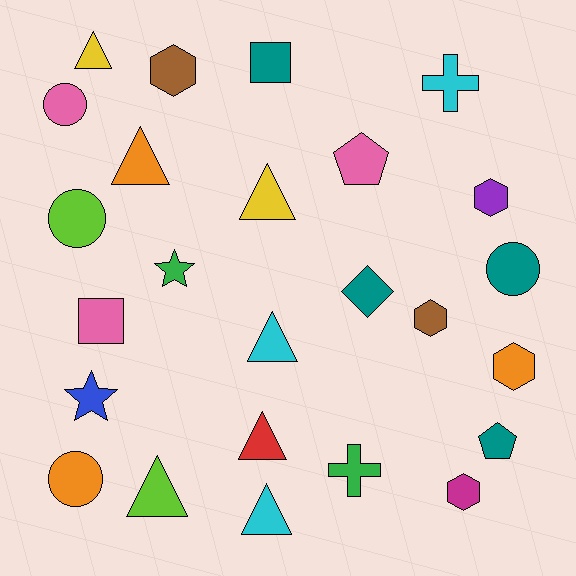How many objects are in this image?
There are 25 objects.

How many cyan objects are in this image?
There are 3 cyan objects.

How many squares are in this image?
There are 2 squares.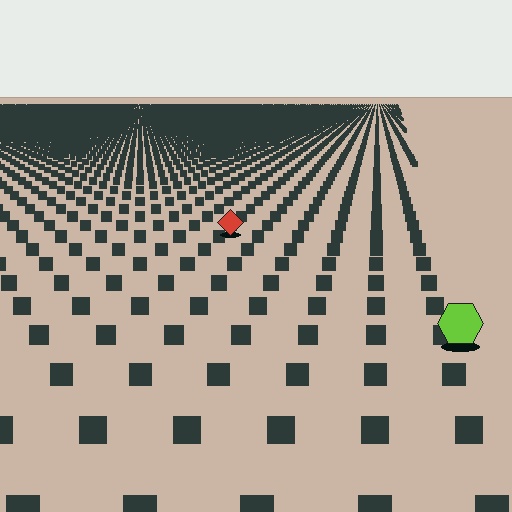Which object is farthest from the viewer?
The red diamond is farthest from the viewer. It appears smaller and the ground texture around it is denser.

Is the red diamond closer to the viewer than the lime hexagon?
No. The lime hexagon is closer — you can tell from the texture gradient: the ground texture is coarser near it.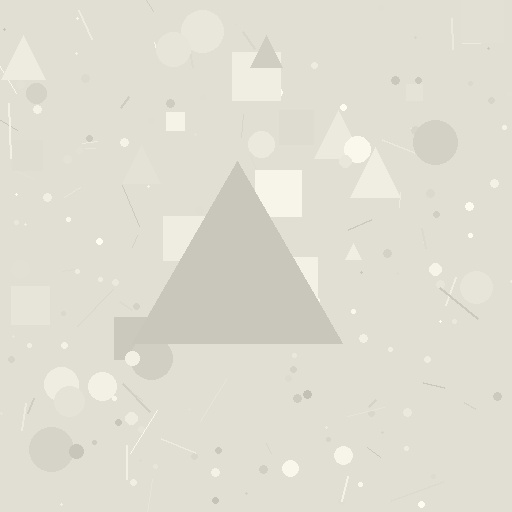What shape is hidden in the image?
A triangle is hidden in the image.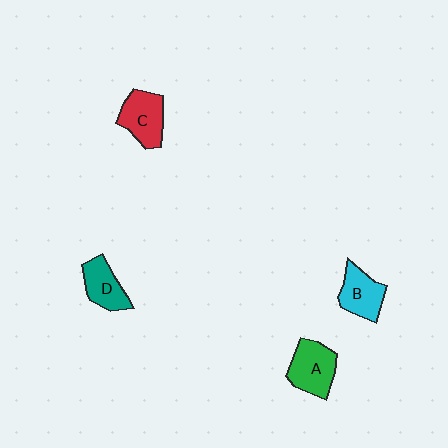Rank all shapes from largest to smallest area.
From largest to smallest: A (green), C (red), B (cyan), D (teal).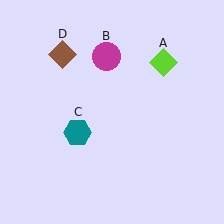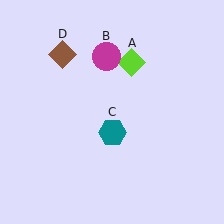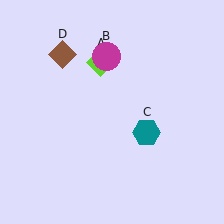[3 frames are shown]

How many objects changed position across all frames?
2 objects changed position: lime diamond (object A), teal hexagon (object C).